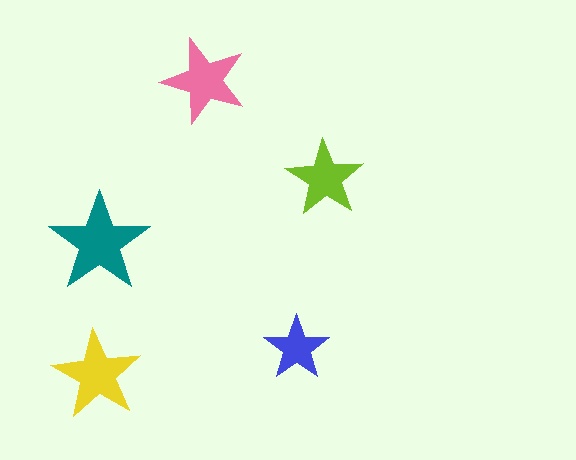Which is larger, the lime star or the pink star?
The pink one.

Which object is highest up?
The pink star is topmost.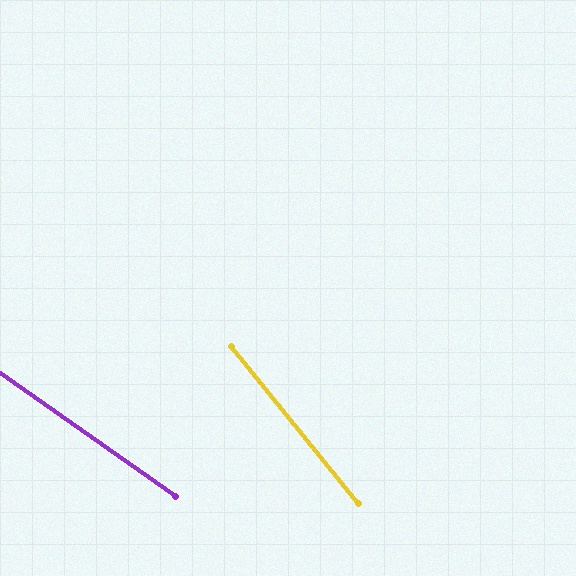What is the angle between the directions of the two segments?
Approximately 16 degrees.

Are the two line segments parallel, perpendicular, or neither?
Neither parallel nor perpendicular — they differ by about 16°.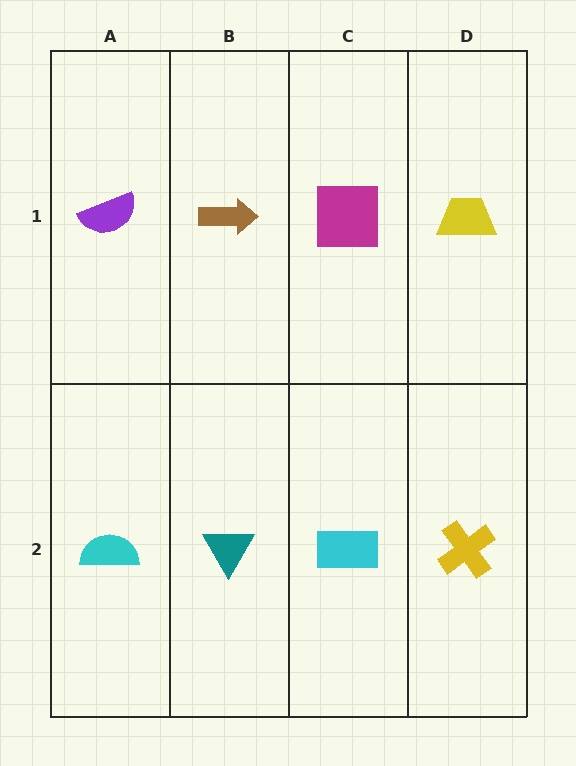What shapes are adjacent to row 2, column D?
A yellow trapezoid (row 1, column D), a cyan rectangle (row 2, column C).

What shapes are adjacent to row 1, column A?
A cyan semicircle (row 2, column A), a brown arrow (row 1, column B).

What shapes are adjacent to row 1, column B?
A teal triangle (row 2, column B), a purple semicircle (row 1, column A), a magenta square (row 1, column C).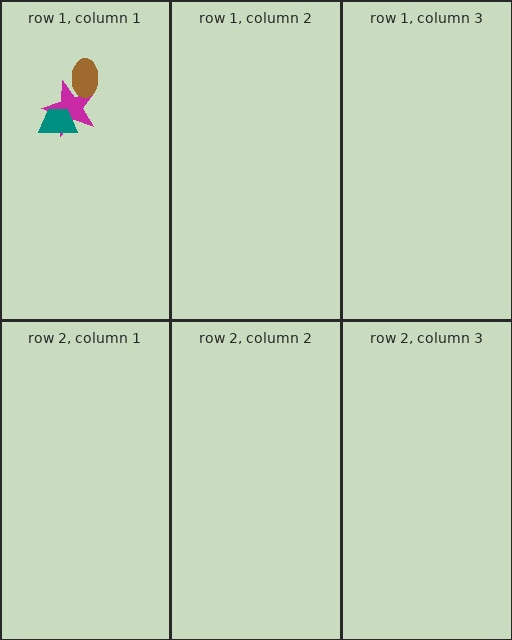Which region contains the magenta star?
The row 1, column 1 region.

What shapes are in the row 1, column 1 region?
The magenta star, the brown ellipse, the teal trapezoid.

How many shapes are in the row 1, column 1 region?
3.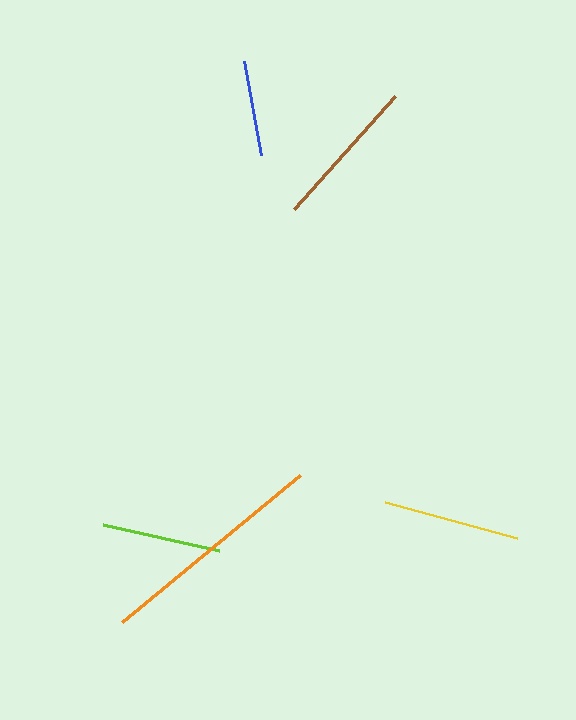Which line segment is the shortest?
The blue line is the shortest at approximately 95 pixels.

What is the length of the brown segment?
The brown segment is approximately 151 pixels long.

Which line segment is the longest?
The orange line is the longest at approximately 231 pixels.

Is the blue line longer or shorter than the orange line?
The orange line is longer than the blue line.